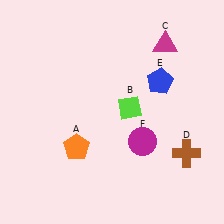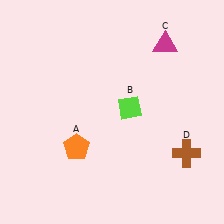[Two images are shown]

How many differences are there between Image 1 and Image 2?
There are 2 differences between the two images.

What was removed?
The blue pentagon (E), the magenta circle (F) were removed in Image 2.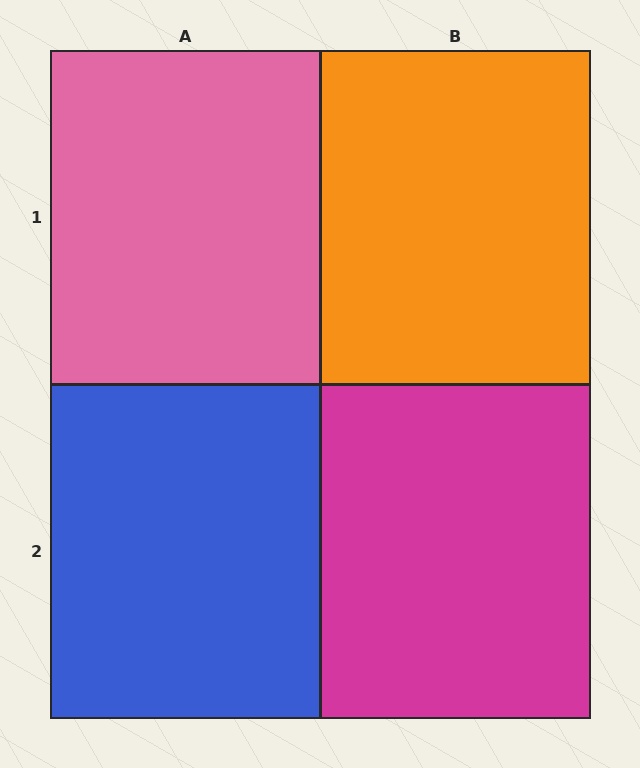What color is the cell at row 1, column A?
Pink.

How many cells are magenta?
1 cell is magenta.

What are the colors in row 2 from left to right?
Blue, magenta.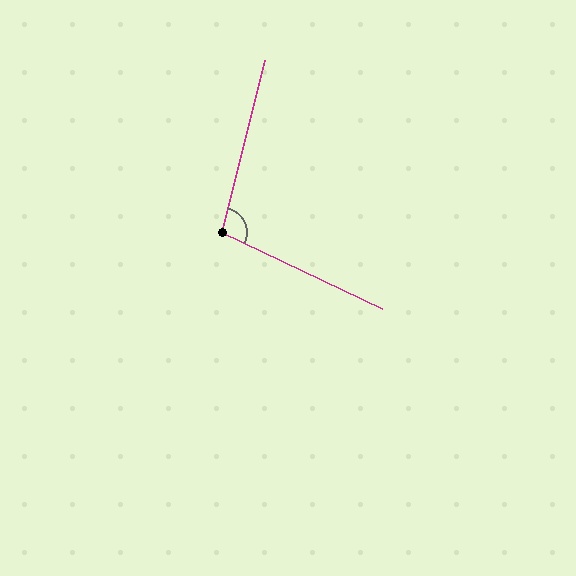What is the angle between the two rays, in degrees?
Approximately 101 degrees.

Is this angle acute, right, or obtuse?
It is obtuse.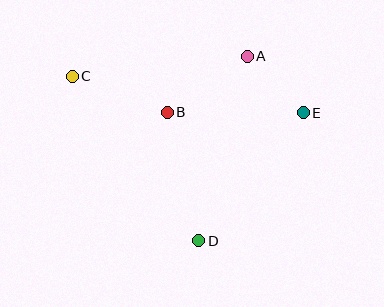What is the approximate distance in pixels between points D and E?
The distance between D and E is approximately 166 pixels.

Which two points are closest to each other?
Points A and E are closest to each other.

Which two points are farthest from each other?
Points C and E are farthest from each other.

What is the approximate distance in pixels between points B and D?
The distance between B and D is approximately 133 pixels.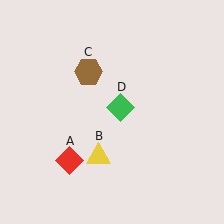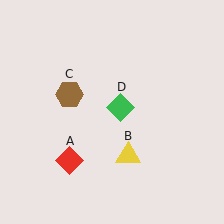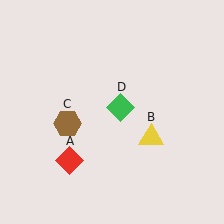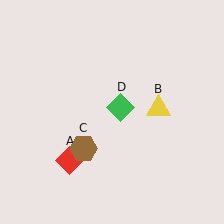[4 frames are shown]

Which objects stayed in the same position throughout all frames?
Red diamond (object A) and green diamond (object D) remained stationary.